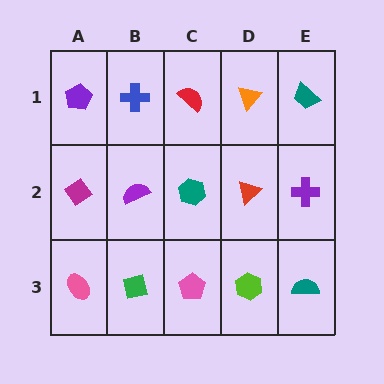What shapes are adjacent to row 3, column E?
A purple cross (row 2, column E), a lime hexagon (row 3, column D).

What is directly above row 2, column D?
An orange triangle.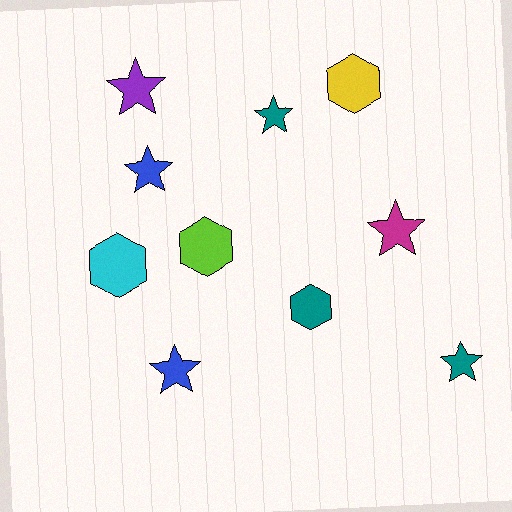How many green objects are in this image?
There are no green objects.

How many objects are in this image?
There are 10 objects.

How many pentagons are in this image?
There are no pentagons.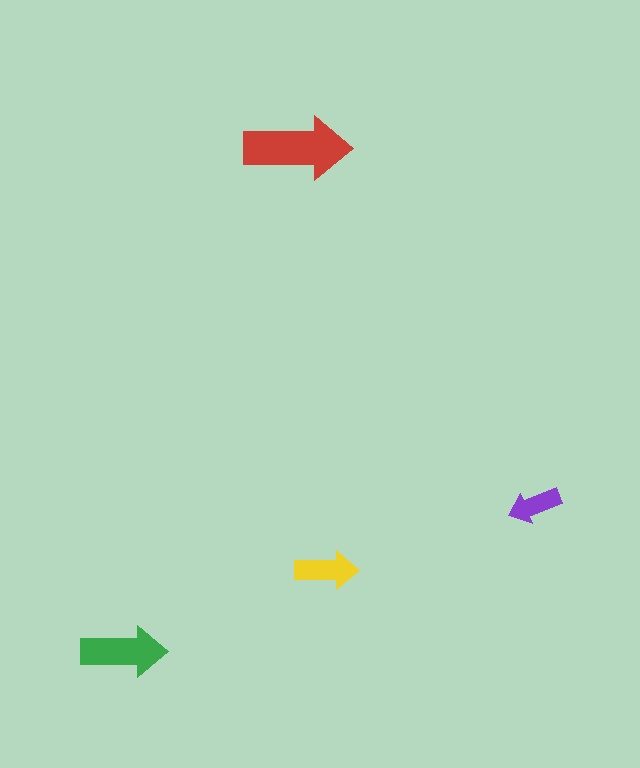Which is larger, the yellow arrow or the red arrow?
The red one.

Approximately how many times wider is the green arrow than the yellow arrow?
About 1.5 times wider.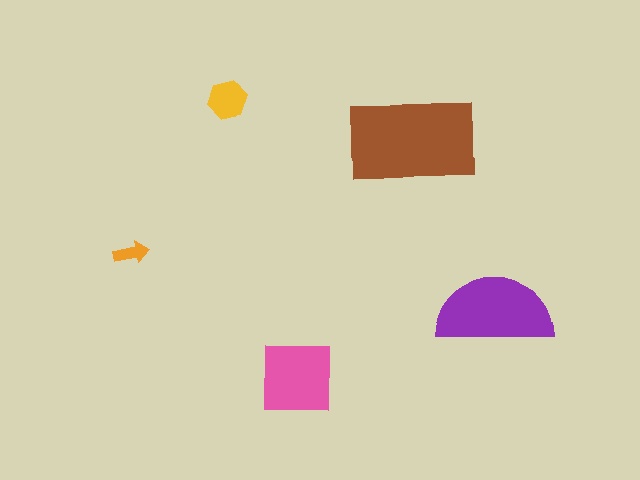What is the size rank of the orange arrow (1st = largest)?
5th.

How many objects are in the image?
There are 5 objects in the image.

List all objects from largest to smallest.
The brown rectangle, the purple semicircle, the pink square, the yellow hexagon, the orange arrow.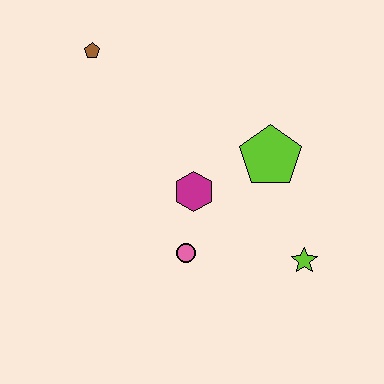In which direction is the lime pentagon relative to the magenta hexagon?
The lime pentagon is to the right of the magenta hexagon.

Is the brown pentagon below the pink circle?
No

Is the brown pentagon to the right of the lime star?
No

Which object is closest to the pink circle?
The magenta hexagon is closest to the pink circle.